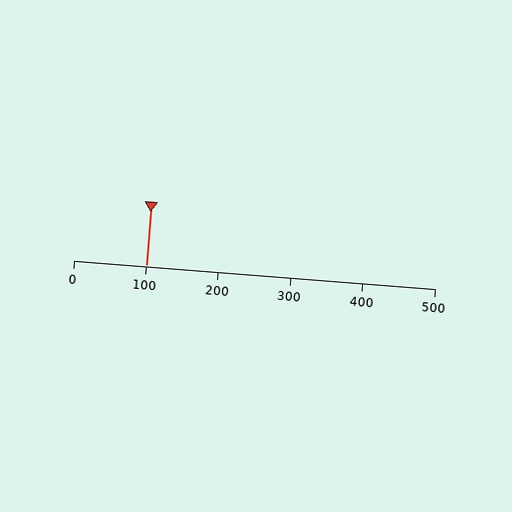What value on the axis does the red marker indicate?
The marker indicates approximately 100.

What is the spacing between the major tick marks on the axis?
The major ticks are spaced 100 apart.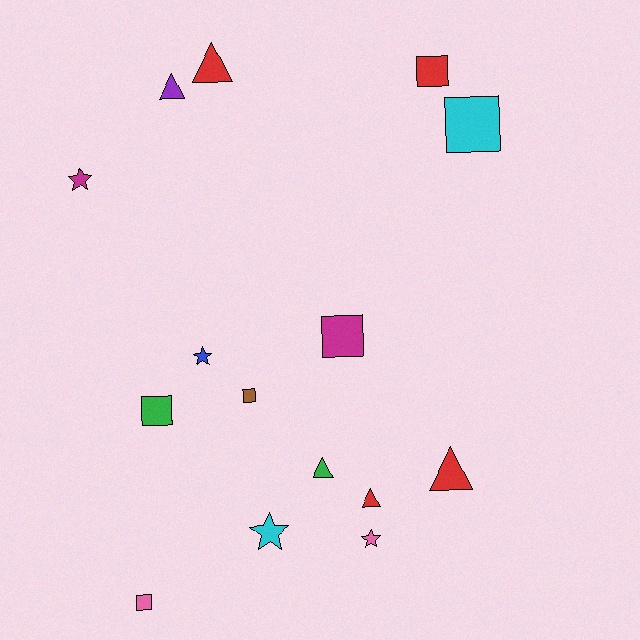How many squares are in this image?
There are 6 squares.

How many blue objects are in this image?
There is 1 blue object.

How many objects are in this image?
There are 15 objects.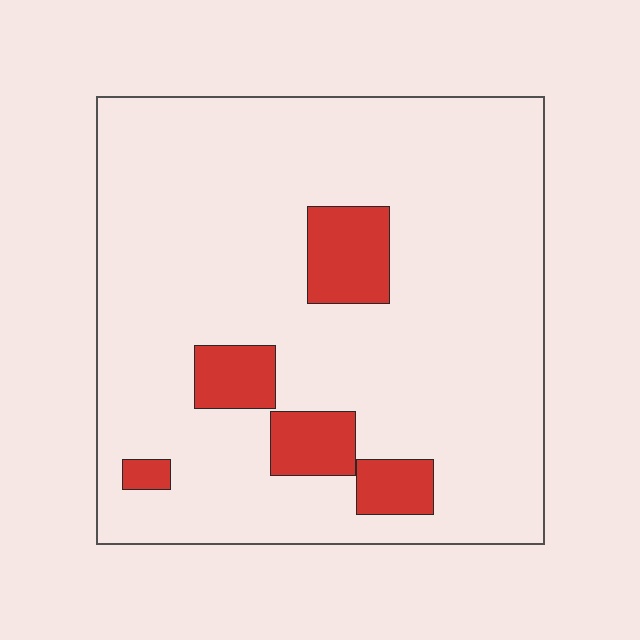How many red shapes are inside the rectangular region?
5.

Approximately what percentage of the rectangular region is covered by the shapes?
Approximately 10%.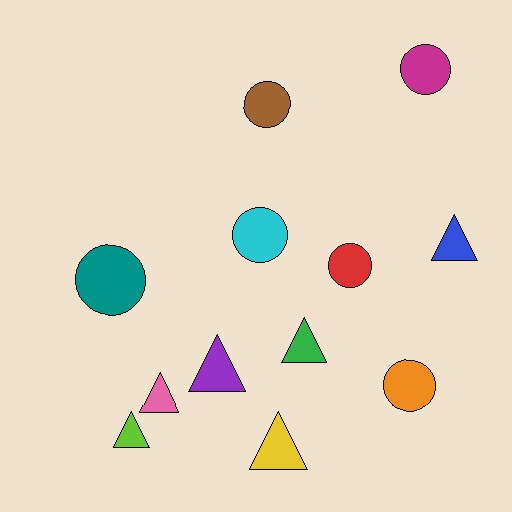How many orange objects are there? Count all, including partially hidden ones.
There is 1 orange object.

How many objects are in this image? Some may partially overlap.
There are 12 objects.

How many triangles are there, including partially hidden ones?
There are 6 triangles.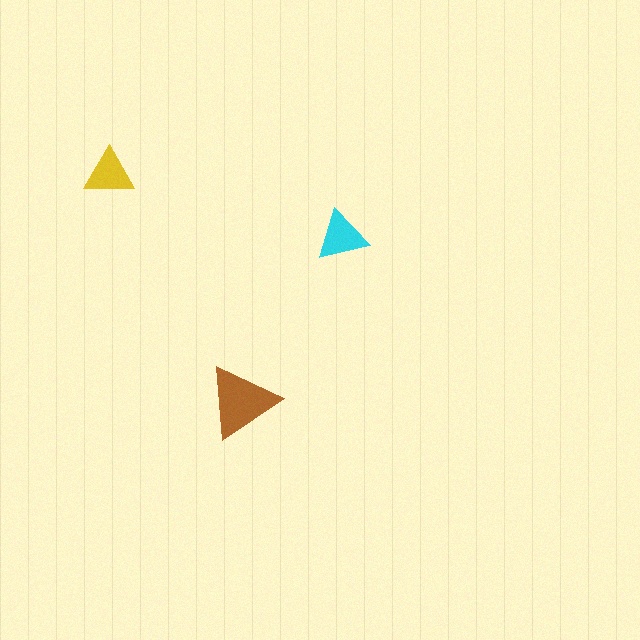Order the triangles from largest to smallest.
the brown one, the cyan one, the yellow one.